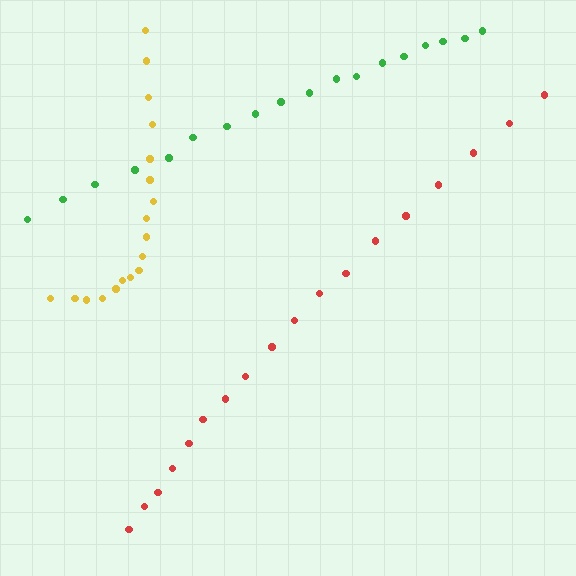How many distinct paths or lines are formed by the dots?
There are 3 distinct paths.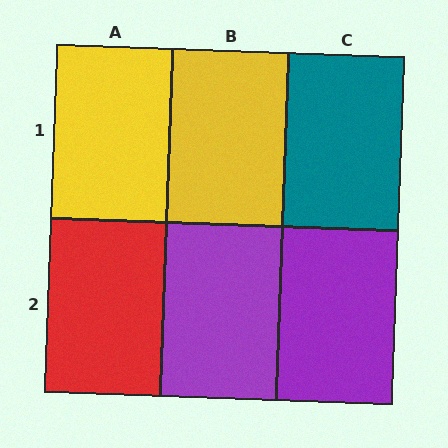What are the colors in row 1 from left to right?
Yellow, yellow, teal.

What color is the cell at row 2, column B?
Purple.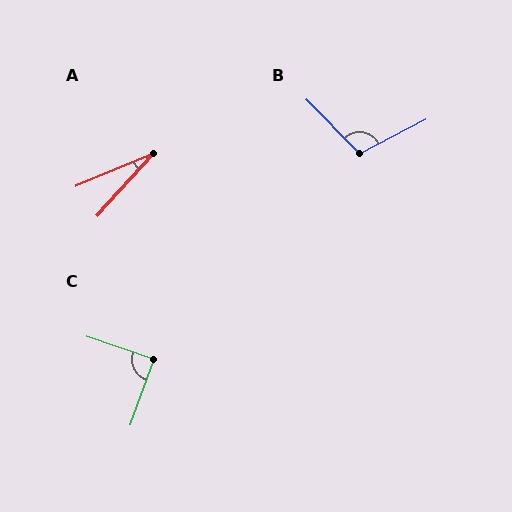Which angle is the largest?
B, at approximately 106 degrees.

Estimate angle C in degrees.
Approximately 89 degrees.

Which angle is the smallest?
A, at approximately 25 degrees.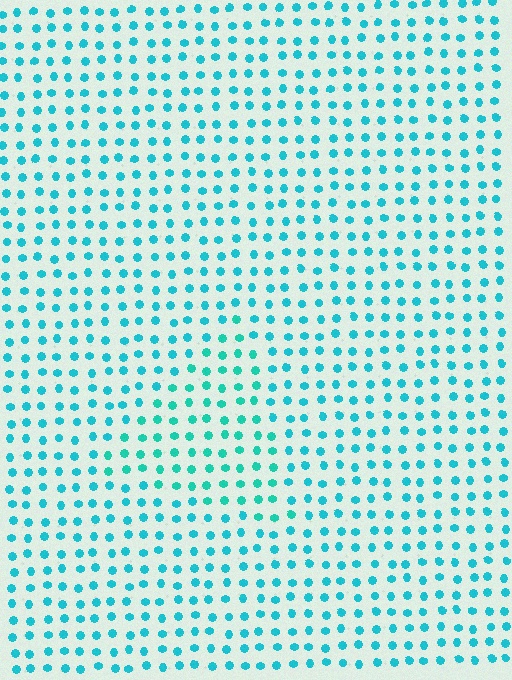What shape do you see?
I see a triangle.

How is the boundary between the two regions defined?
The boundary is defined purely by a slight shift in hue (about 16 degrees). Spacing, size, and orientation are identical on both sides.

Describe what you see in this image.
The image is filled with small cyan elements in a uniform arrangement. A triangle-shaped region is visible where the elements are tinted to a slightly different hue, forming a subtle color boundary.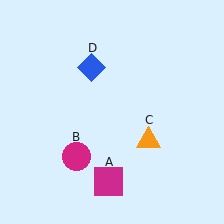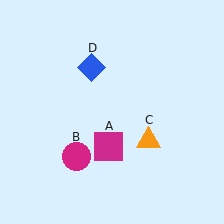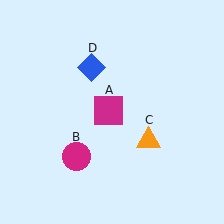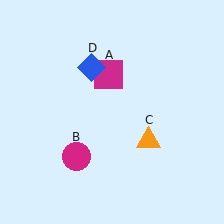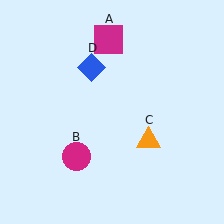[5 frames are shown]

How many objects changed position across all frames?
1 object changed position: magenta square (object A).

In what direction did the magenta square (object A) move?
The magenta square (object A) moved up.